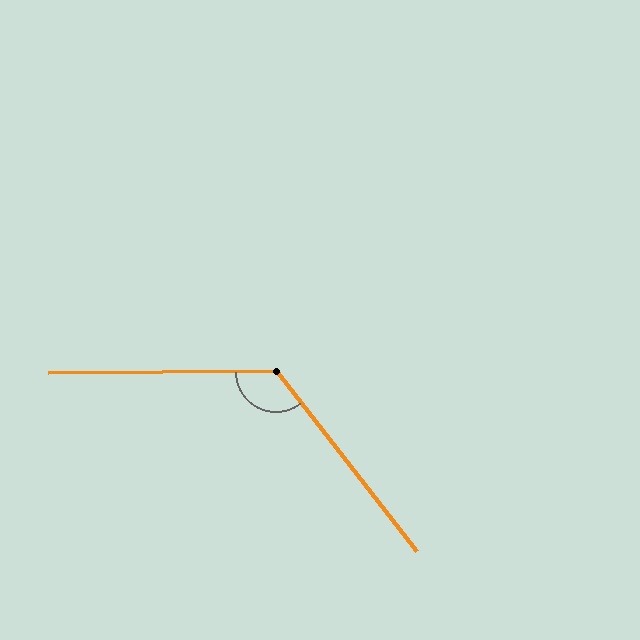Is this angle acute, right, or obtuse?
It is obtuse.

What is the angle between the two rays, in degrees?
Approximately 127 degrees.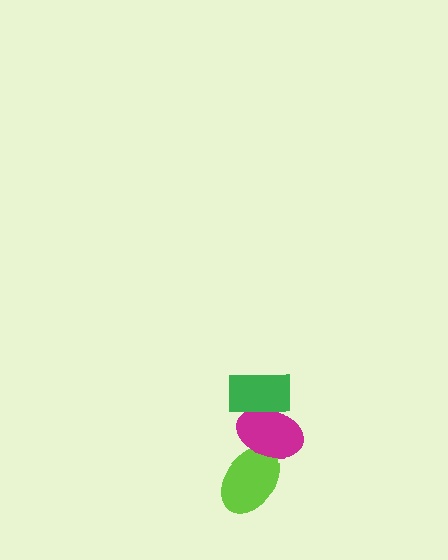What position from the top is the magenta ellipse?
The magenta ellipse is 2nd from the top.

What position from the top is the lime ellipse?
The lime ellipse is 3rd from the top.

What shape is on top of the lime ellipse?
The magenta ellipse is on top of the lime ellipse.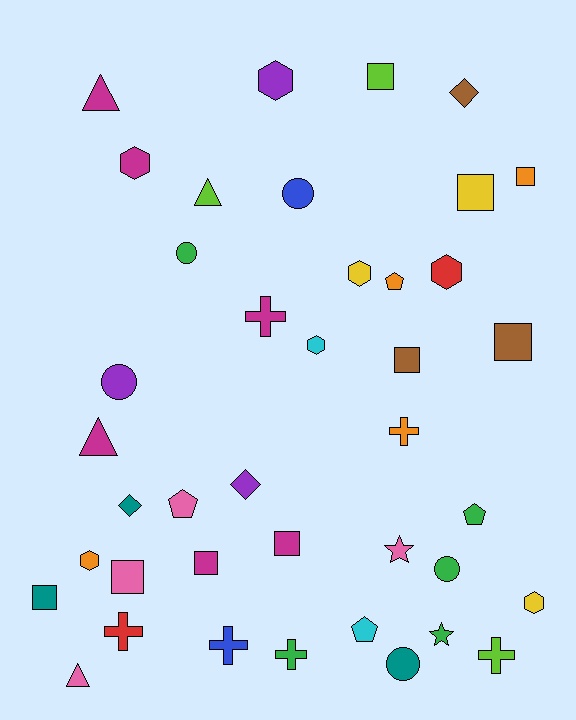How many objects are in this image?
There are 40 objects.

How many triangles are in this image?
There are 4 triangles.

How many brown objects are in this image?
There are 3 brown objects.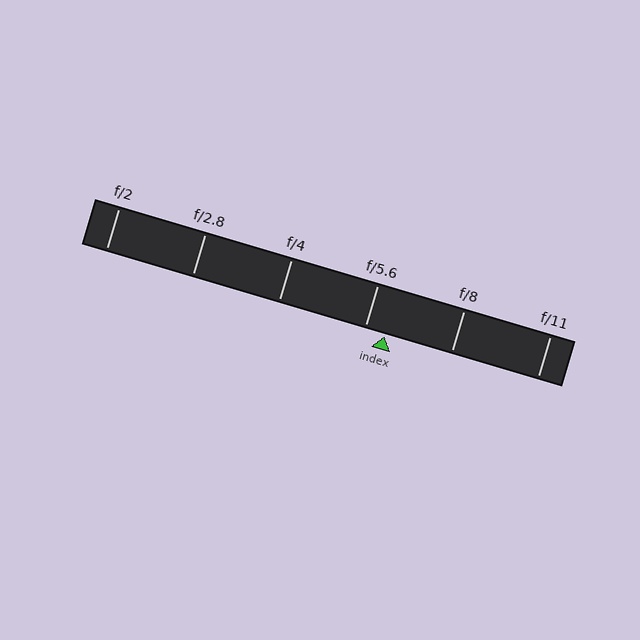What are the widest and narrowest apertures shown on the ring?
The widest aperture shown is f/2 and the narrowest is f/11.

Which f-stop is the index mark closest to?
The index mark is closest to f/5.6.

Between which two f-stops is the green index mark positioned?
The index mark is between f/5.6 and f/8.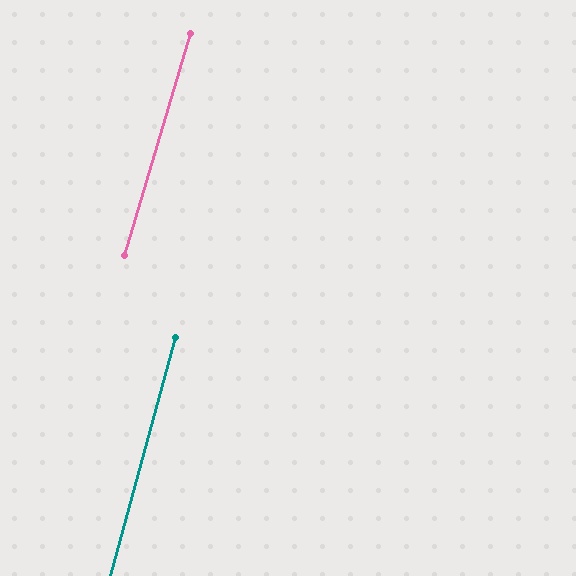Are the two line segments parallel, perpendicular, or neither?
Parallel — their directions differ by only 1.3°.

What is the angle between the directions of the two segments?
Approximately 1 degree.